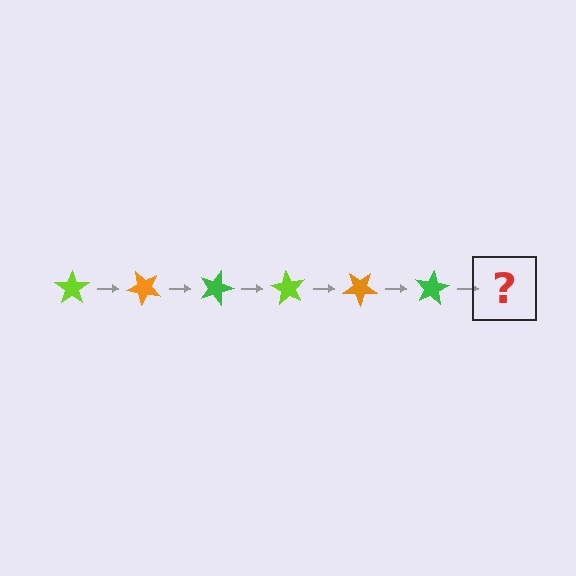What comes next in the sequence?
The next element should be a lime star, rotated 270 degrees from the start.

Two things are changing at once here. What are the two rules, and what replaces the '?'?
The two rules are that it rotates 45 degrees each step and the color cycles through lime, orange, and green. The '?' should be a lime star, rotated 270 degrees from the start.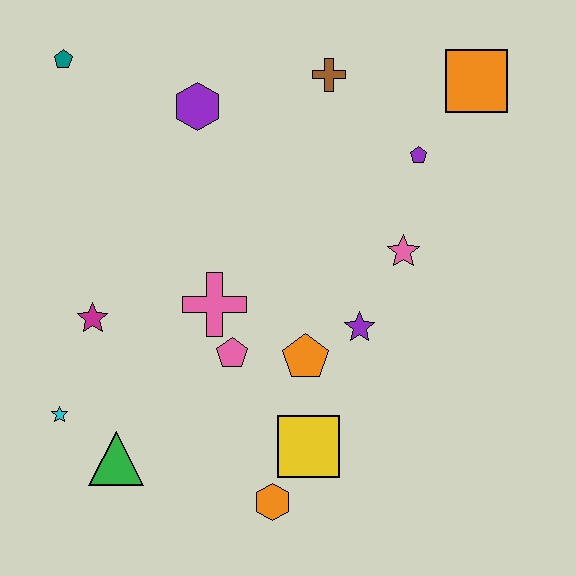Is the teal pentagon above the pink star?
Yes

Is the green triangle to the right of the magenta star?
Yes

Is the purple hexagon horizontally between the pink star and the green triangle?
Yes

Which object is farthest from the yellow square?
The teal pentagon is farthest from the yellow square.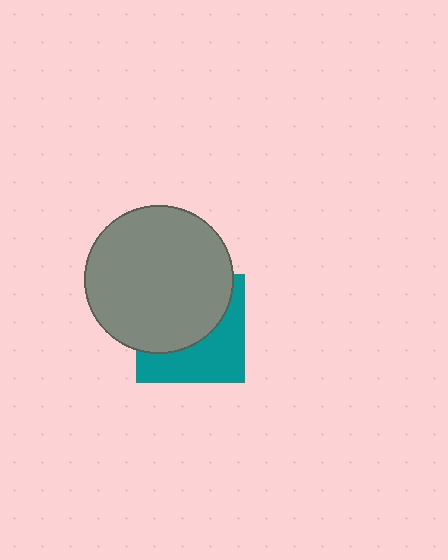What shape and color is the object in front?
The object in front is a gray circle.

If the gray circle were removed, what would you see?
You would see the complete teal square.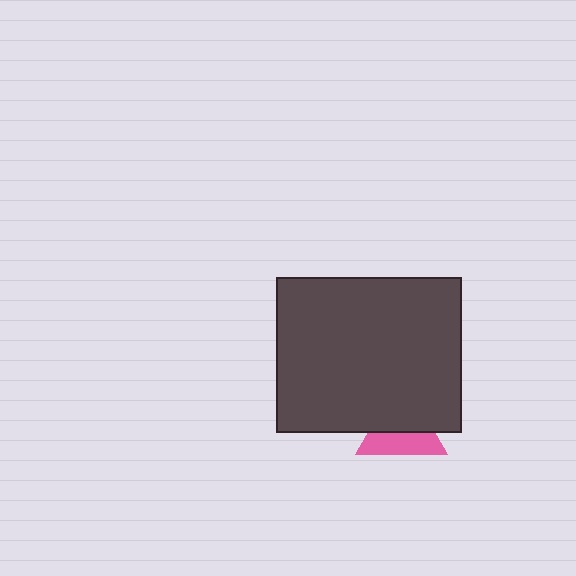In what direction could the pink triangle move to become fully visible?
The pink triangle could move down. That would shift it out from behind the dark gray rectangle entirely.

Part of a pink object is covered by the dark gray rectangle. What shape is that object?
It is a triangle.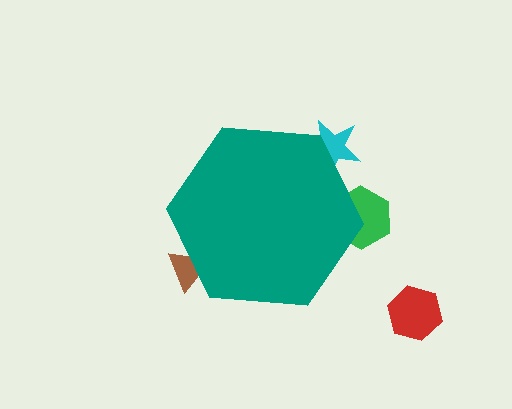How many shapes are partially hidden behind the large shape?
3 shapes are partially hidden.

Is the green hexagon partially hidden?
Yes, the green hexagon is partially hidden behind the teal hexagon.